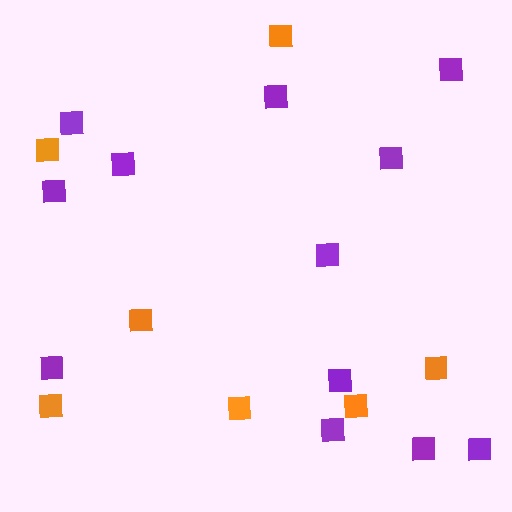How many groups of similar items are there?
There are 2 groups: one group of orange squares (7) and one group of purple squares (12).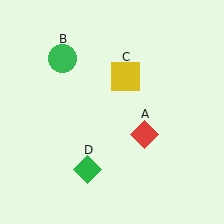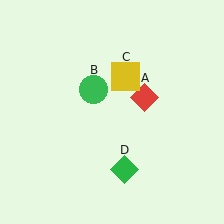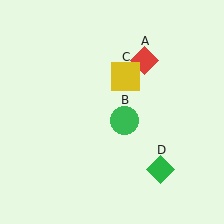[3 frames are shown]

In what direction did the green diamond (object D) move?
The green diamond (object D) moved right.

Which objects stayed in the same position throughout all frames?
Yellow square (object C) remained stationary.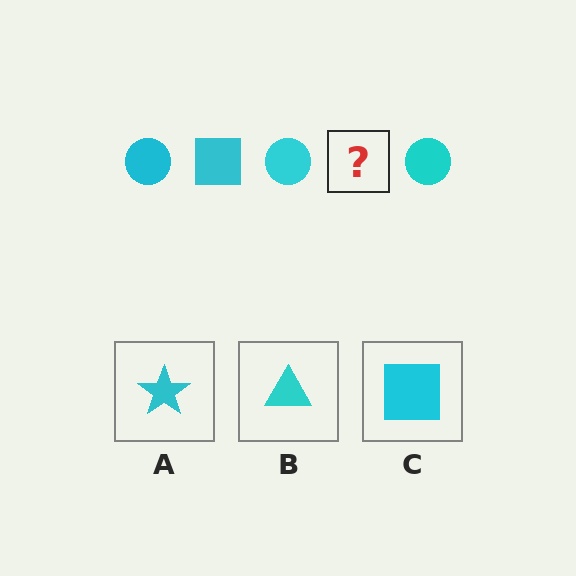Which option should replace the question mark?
Option C.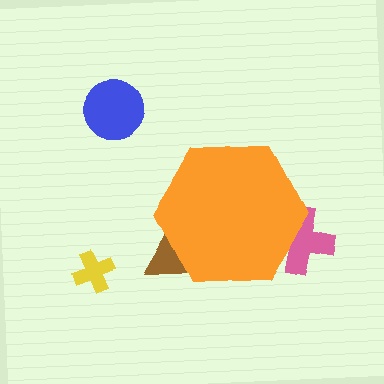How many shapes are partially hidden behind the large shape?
2 shapes are partially hidden.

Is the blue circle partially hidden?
No, the blue circle is fully visible.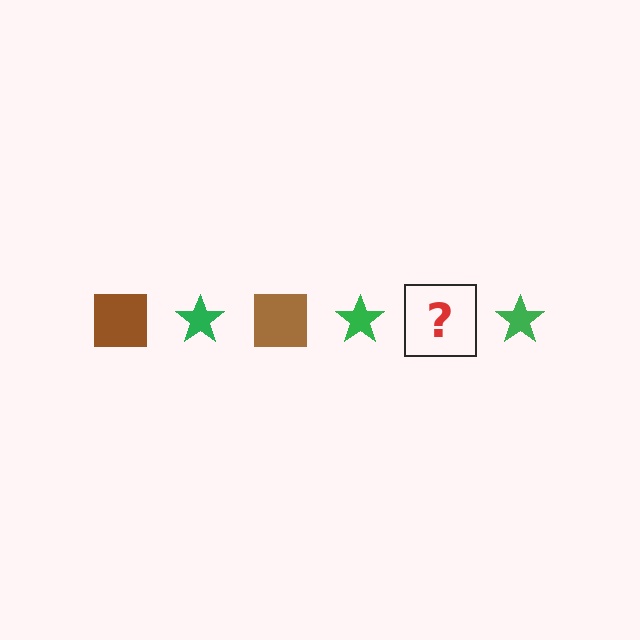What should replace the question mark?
The question mark should be replaced with a brown square.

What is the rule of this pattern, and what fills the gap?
The rule is that the pattern alternates between brown square and green star. The gap should be filled with a brown square.